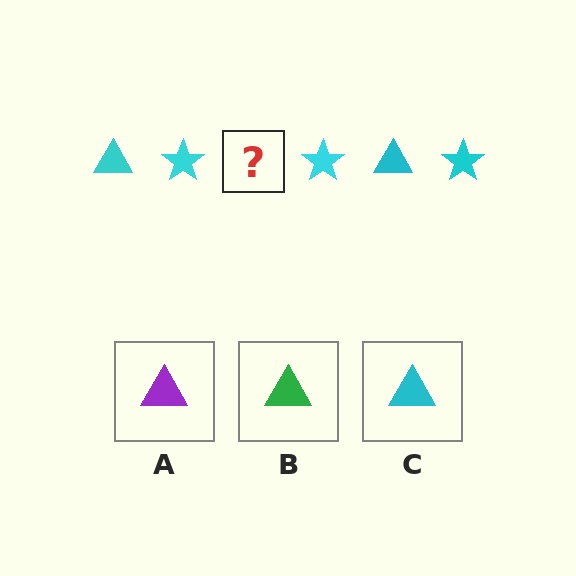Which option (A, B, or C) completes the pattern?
C.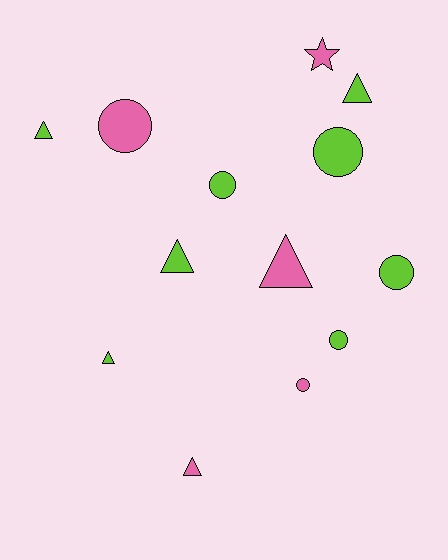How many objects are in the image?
There are 13 objects.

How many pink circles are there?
There are 2 pink circles.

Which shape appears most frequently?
Triangle, with 6 objects.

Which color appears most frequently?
Lime, with 8 objects.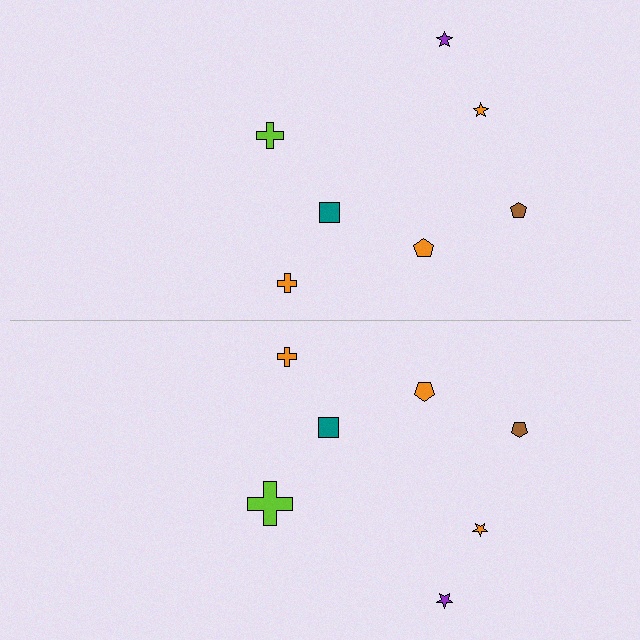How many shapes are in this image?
There are 14 shapes in this image.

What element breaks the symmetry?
The lime cross on the bottom side has a different size than its mirror counterpart.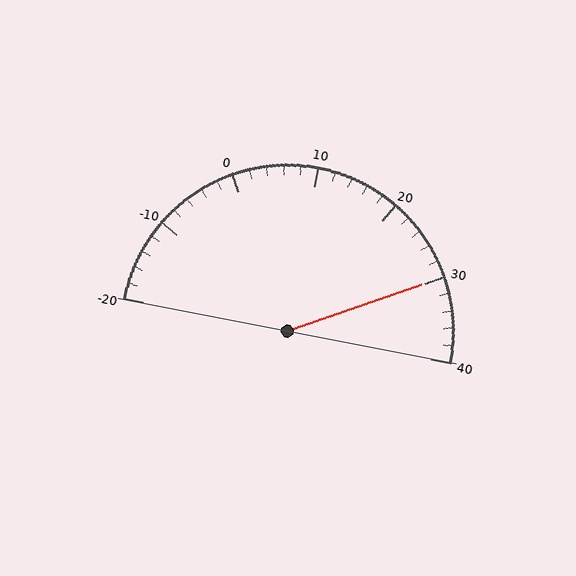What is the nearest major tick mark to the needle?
The nearest major tick mark is 30.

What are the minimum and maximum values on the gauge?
The gauge ranges from -20 to 40.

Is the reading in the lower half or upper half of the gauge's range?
The reading is in the upper half of the range (-20 to 40).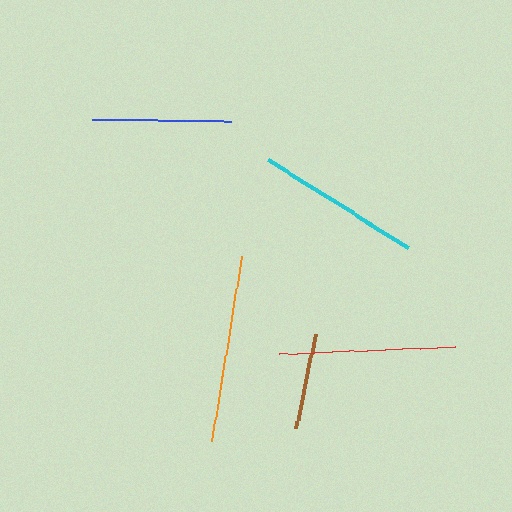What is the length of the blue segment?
The blue segment is approximately 139 pixels long.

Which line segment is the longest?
The orange line is the longest at approximately 188 pixels.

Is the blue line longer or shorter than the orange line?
The orange line is longer than the blue line.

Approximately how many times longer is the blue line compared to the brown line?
The blue line is approximately 1.5 times the length of the brown line.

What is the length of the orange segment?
The orange segment is approximately 188 pixels long.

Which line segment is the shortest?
The brown line is the shortest at approximately 95 pixels.